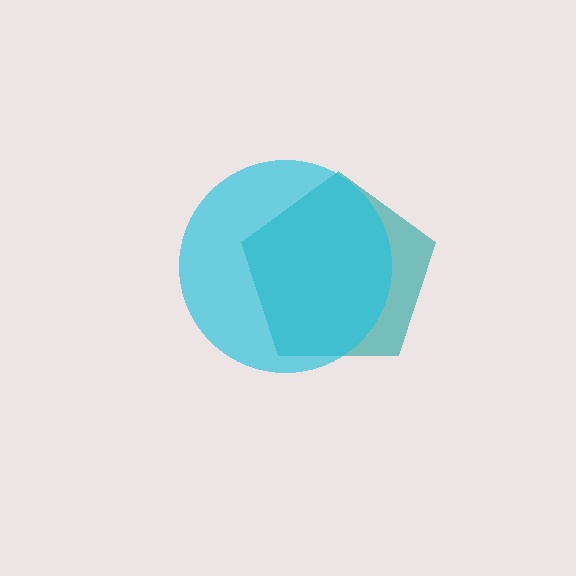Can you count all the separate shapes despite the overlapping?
Yes, there are 2 separate shapes.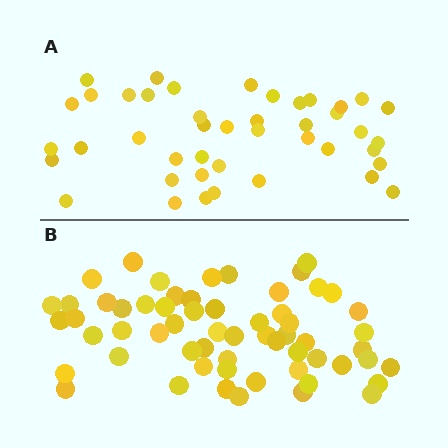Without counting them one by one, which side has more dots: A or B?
Region B (the bottom region) has more dots.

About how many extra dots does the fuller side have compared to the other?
Region B has approximately 15 more dots than region A.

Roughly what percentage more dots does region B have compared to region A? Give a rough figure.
About 40% more.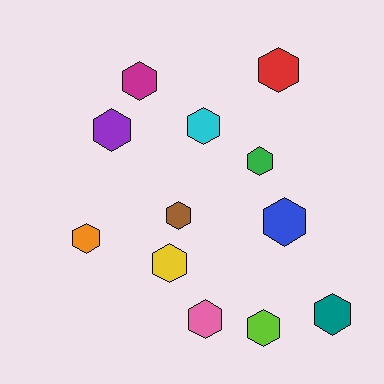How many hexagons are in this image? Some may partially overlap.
There are 12 hexagons.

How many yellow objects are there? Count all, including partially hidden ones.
There is 1 yellow object.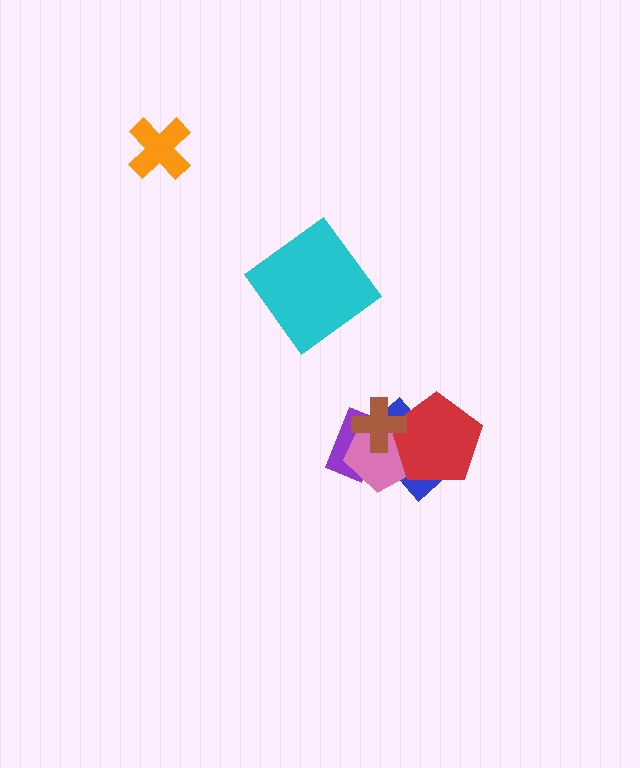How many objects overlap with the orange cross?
0 objects overlap with the orange cross.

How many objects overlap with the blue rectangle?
4 objects overlap with the blue rectangle.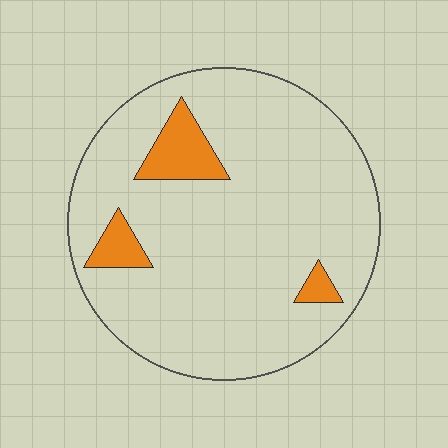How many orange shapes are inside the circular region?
3.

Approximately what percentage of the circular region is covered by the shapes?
Approximately 10%.